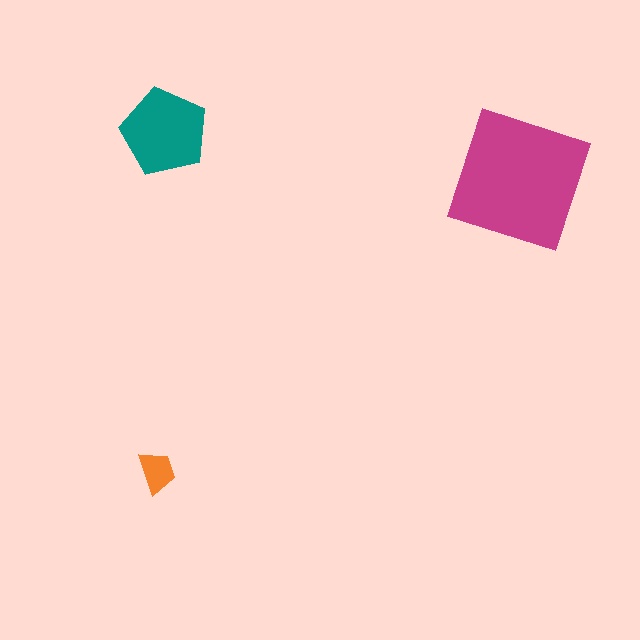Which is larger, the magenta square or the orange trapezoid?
The magenta square.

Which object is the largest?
The magenta square.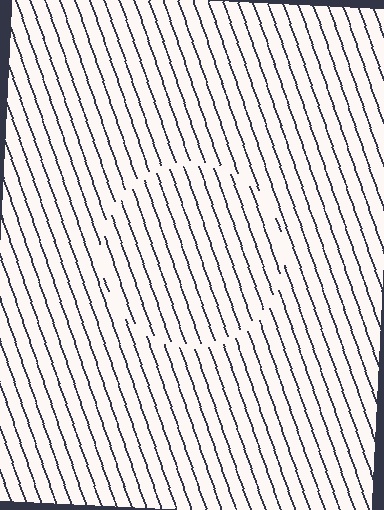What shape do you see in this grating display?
An illusory circle. The interior of the shape contains the same grating, shifted by half a period — the contour is defined by the phase discontinuity where line-ends from the inner and outer gratings abut.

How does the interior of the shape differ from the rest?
The interior of the shape contains the same grating, shifted by half a period — the contour is defined by the phase discontinuity where line-ends from the inner and outer gratings abut.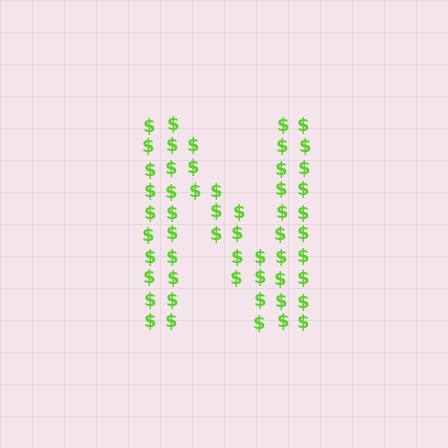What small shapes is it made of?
It is made of small dollar signs.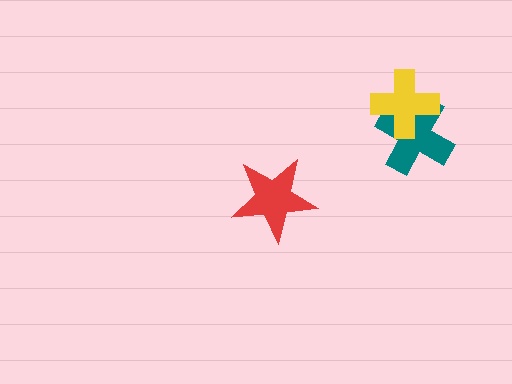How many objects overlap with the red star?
0 objects overlap with the red star.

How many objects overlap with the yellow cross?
1 object overlaps with the yellow cross.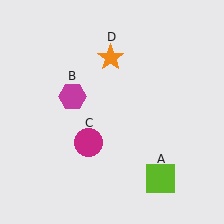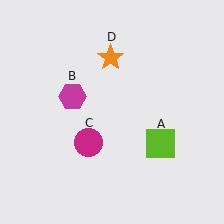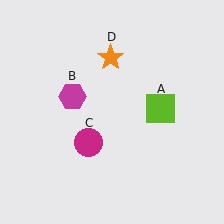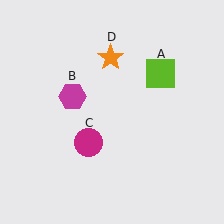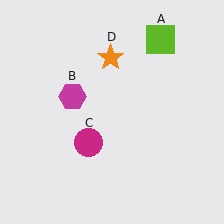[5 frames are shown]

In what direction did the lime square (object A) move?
The lime square (object A) moved up.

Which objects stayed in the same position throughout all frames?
Magenta hexagon (object B) and magenta circle (object C) and orange star (object D) remained stationary.